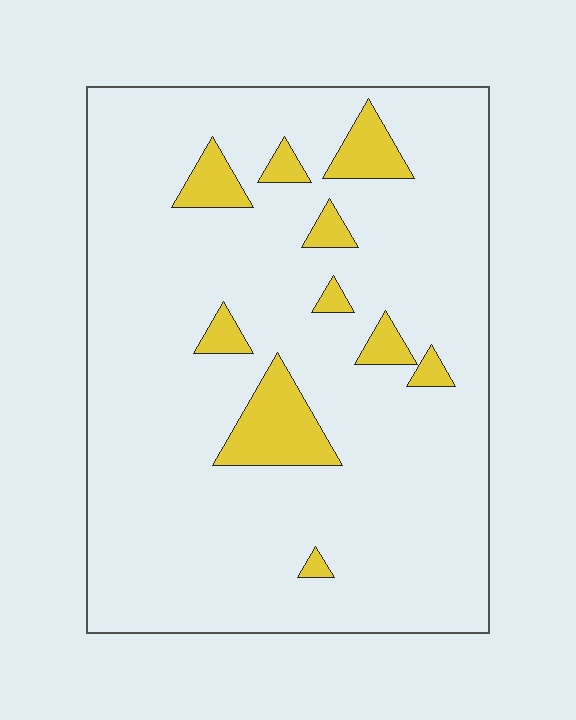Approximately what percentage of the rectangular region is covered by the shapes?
Approximately 10%.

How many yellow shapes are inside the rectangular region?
10.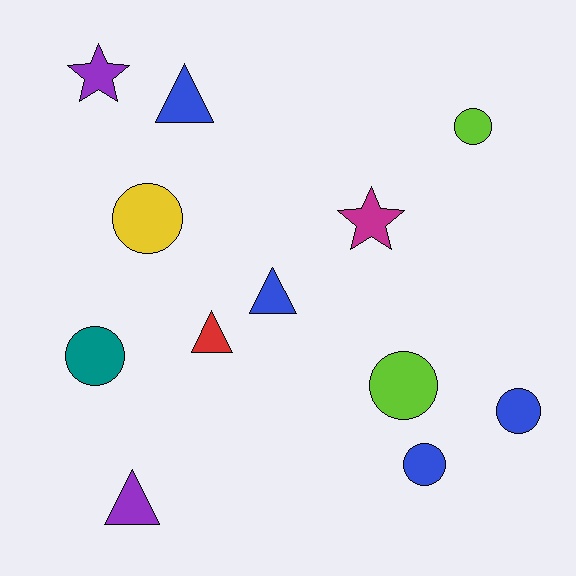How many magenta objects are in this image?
There is 1 magenta object.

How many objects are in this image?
There are 12 objects.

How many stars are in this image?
There are 2 stars.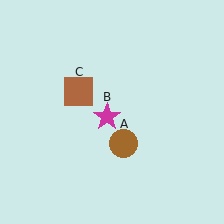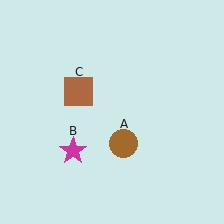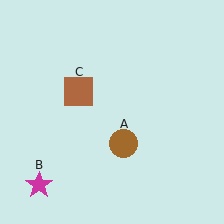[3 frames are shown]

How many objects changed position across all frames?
1 object changed position: magenta star (object B).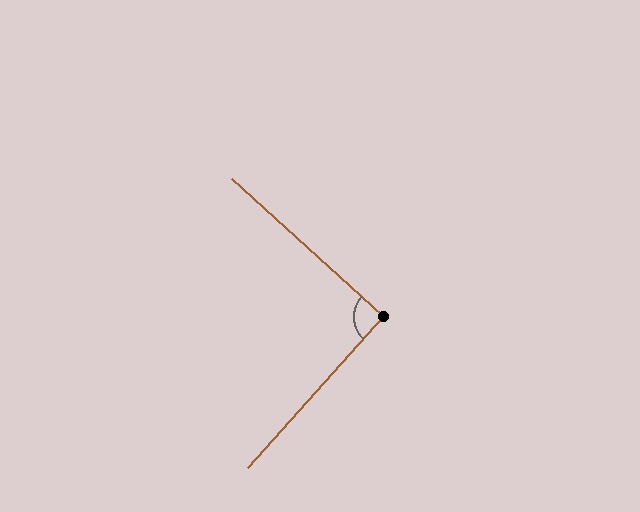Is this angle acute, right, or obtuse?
It is approximately a right angle.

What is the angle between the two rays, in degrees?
Approximately 90 degrees.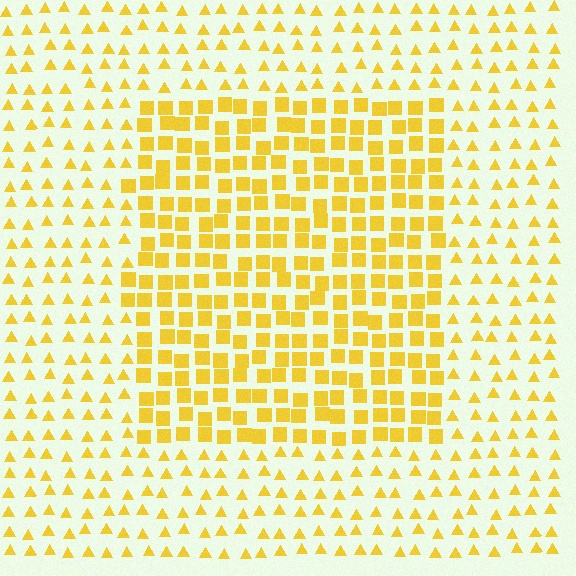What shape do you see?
I see a rectangle.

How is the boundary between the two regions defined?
The boundary is defined by a change in element shape: squares inside vs. triangles outside. All elements share the same color and spacing.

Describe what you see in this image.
The image is filled with small yellow elements arranged in a uniform grid. A rectangle-shaped region contains squares, while the surrounding area contains triangles. The boundary is defined purely by the change in element shape.